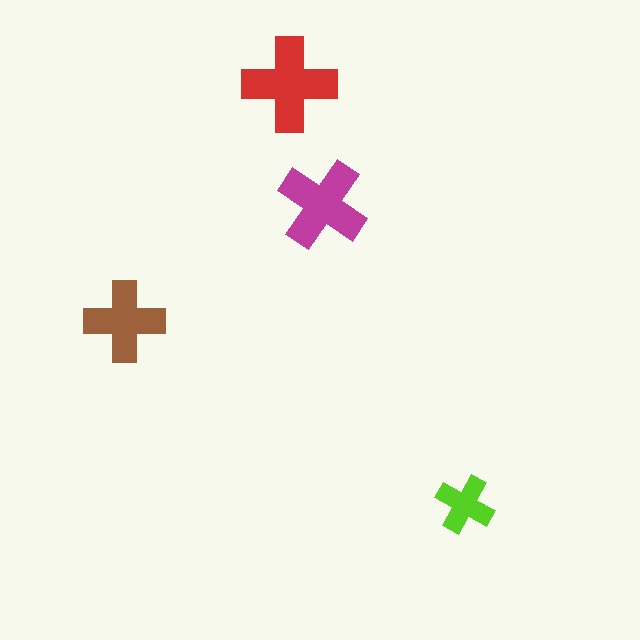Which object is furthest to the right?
The lime cross is rightmost.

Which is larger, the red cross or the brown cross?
The red one.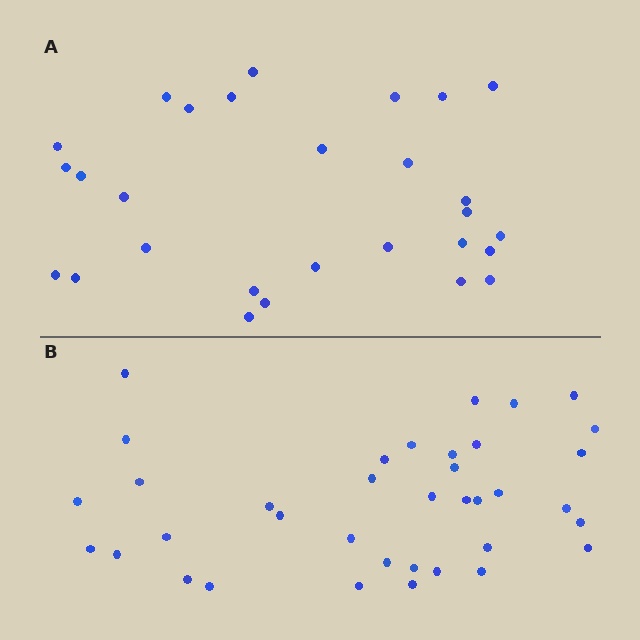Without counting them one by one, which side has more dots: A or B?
Region B (the bottom region) has more dots.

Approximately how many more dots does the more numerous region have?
Region B has roughly 8 or so more dots than region A.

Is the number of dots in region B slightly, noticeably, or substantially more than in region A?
Region B has noticeably more, but not dramatically so. The ratio is roughly 1.3 to 1.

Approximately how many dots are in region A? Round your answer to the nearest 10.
About 30 dots. (The exact count is 28, which rounds to 30.)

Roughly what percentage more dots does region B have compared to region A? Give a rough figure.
About 30% more.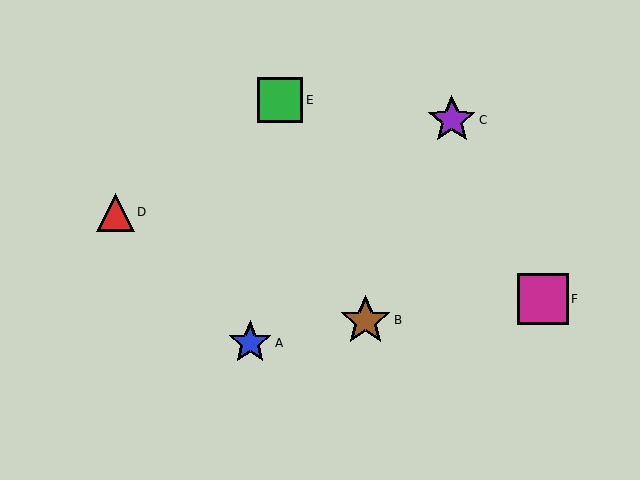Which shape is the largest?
The brown star (labeled B) is the largest.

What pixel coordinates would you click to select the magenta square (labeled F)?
Click at (543, 299) to select the magenta square F.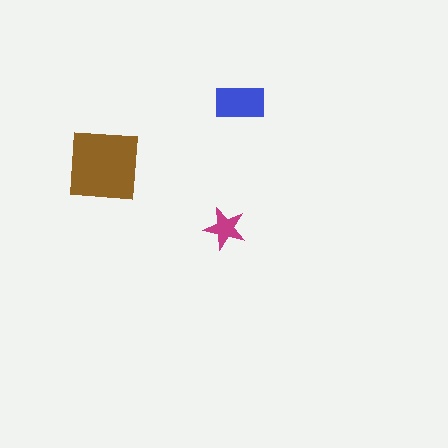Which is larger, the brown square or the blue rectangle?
The brown square.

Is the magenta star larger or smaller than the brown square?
Smaller.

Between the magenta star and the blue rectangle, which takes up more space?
The blue rectangle.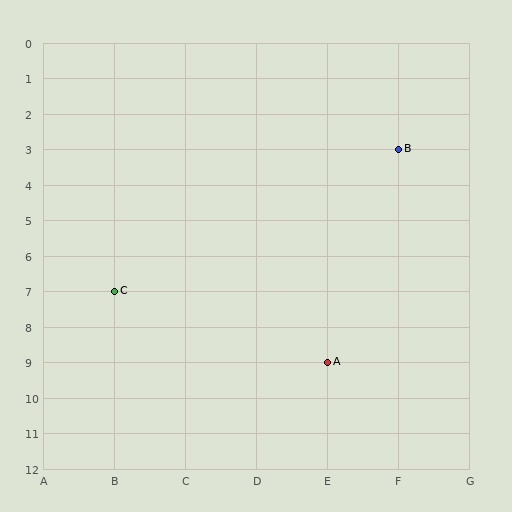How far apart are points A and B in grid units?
Points A and B are 1 column and 6 rows apart (about 6.1 grid units diagonally).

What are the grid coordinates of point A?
Point A is at grid coordinates (E, 9).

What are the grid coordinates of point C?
Point C is at grid coordinates (B, 7).